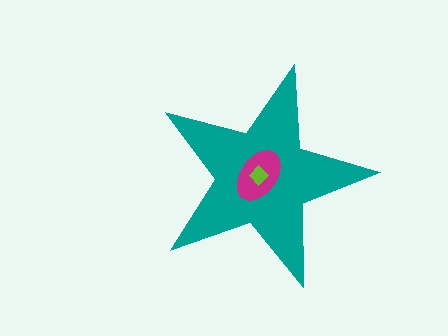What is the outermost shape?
The teal star.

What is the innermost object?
The lime diamond.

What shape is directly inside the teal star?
The magenta ellipse.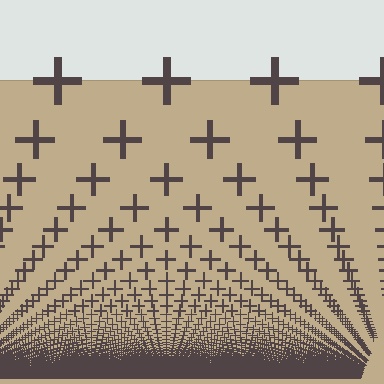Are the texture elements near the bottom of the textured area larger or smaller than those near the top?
Smaller. The gradient is inverted — elements near the bottom are smaller and denser.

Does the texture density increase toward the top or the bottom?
Density increases toward the bottom.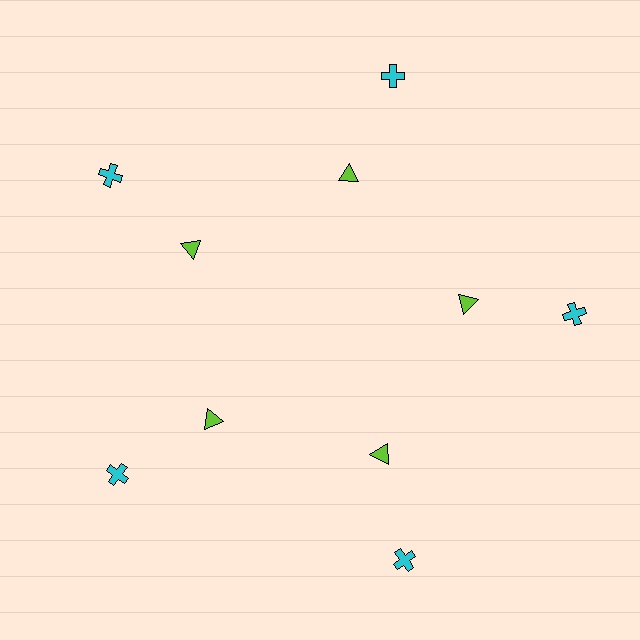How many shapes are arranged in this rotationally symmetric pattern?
There are 10 shapes, arranged in 5 groups of 2.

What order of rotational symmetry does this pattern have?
This pattern has 5-fold rotational symmetry.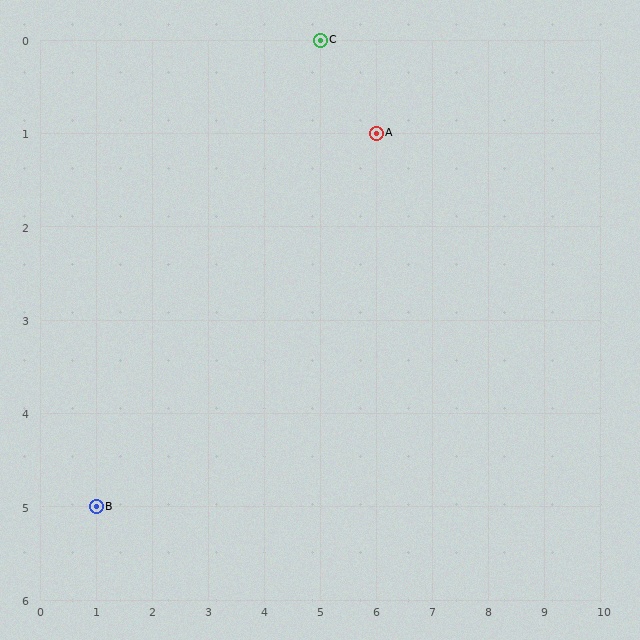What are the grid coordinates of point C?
Point C is at grid coordinates (5, 0).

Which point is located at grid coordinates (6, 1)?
Point A is at (6, 1).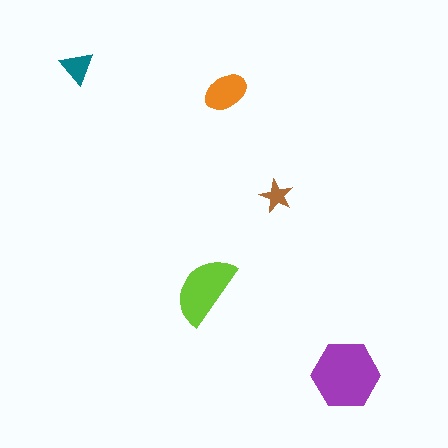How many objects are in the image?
There are 5 objects in the image.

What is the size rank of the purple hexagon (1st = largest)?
1st.